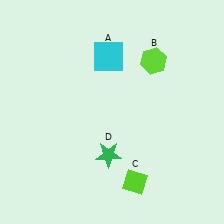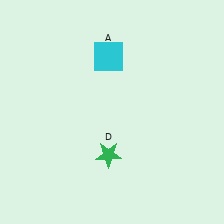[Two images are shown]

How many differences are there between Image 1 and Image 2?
There are 2 differences between the two images.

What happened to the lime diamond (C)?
The lime diamond (C) was removed in Image 2. It was in the bottom-right area of Image 1.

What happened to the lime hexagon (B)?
The lime hexagon (B) was removed in Image 2. It was in the top-right area of Image 1.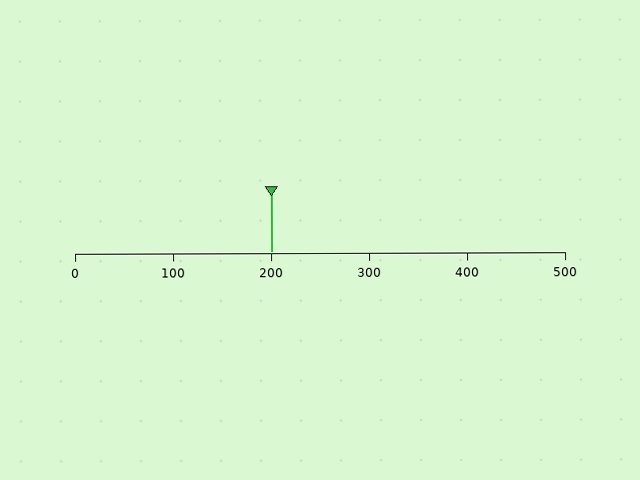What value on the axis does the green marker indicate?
The marker indicates approximately 200.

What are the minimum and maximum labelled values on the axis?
The axis runs from 0 to 500.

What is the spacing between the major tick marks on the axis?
The major ticks are spaced 100 apart.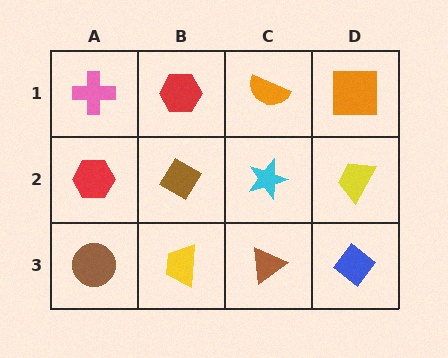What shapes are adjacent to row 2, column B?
A red hexagon (row 1, column B), a yellow trapezoid (row 3, column B), a red hexagon (row 2, column A), a cyan star (row 2, column C).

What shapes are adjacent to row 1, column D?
A yellow trapezoid (row 2, column D), an orange semicircle (row 1, column C).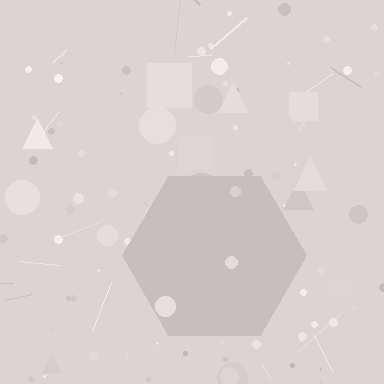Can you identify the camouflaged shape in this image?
The camouflaged shape is a hexagon.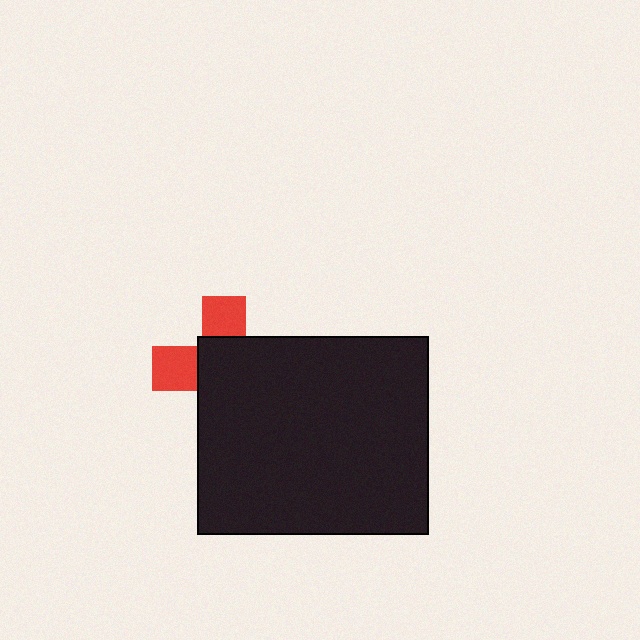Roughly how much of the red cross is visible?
A small part of it is visible (roughly 35%).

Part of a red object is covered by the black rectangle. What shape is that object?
It is a cross.